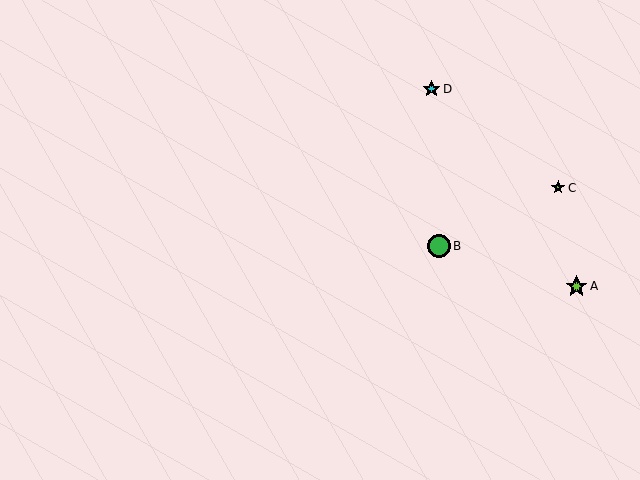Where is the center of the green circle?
The center of the green circle is at (439, 246).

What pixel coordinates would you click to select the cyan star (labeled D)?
Click at (431, 89) to select the cyan star D.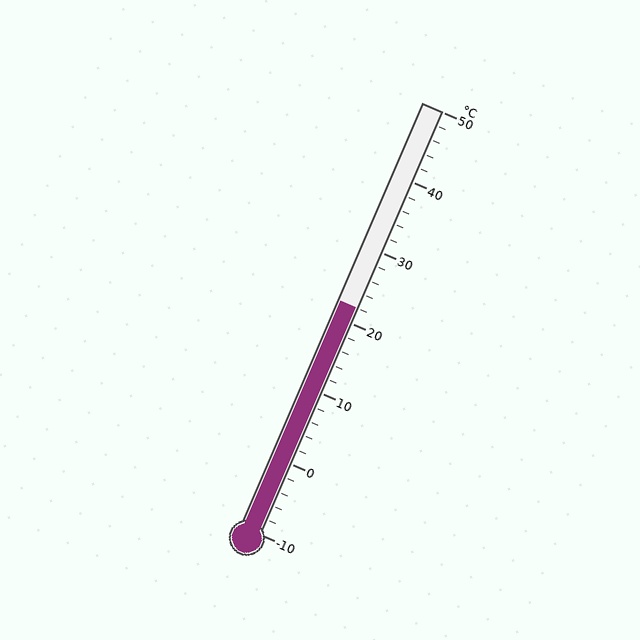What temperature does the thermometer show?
The thermometer shows approximately 22°C.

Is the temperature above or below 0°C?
The temperature is above 0°C.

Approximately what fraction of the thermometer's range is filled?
The thermometer is filled to approximately 55% of its range.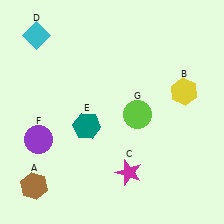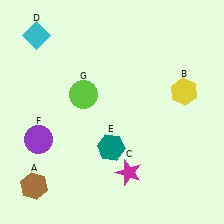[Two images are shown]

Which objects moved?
The objects that moved are: the teal hexagon (E), the lime circle (G).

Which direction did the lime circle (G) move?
The lime circle (G) moved left.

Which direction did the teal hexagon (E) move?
The teal hexagon (E) moved right.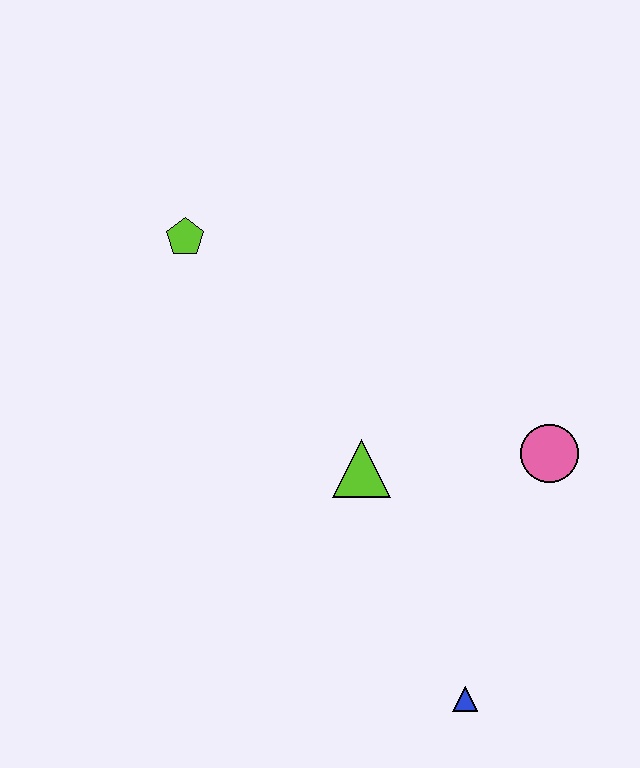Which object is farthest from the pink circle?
The lime pentagon is farthest from the pink circle.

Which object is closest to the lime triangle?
The pink circle is closest to the lime triangle.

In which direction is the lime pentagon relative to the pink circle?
The lime pentagon is to the left of the pink circle.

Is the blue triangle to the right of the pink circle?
No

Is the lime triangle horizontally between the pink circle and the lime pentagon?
Yes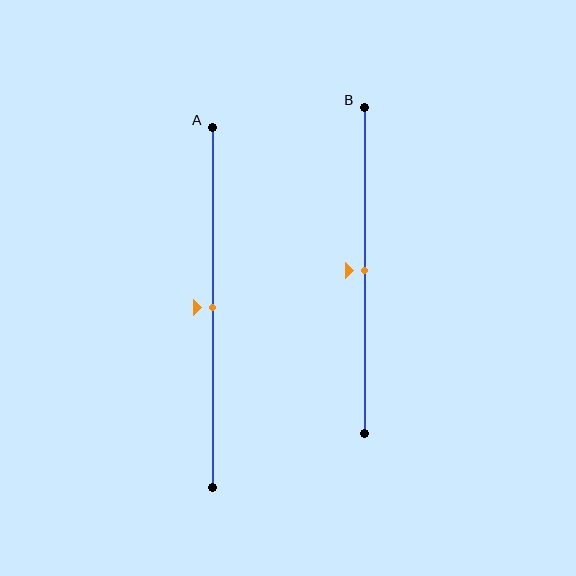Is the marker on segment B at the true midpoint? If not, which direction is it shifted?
Yes, the marker on segment B is at the true midpoint.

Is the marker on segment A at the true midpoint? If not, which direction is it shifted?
Yes, the marker on segment A is at the true midpoint.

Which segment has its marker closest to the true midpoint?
Segment A has its marker closest to the true midpoint.